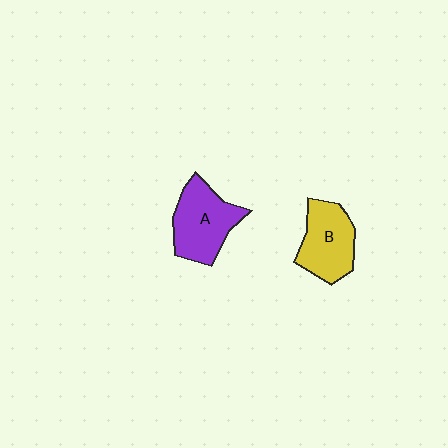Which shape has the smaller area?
Shape B (yellow).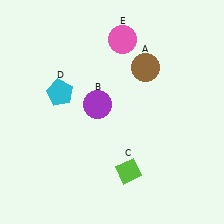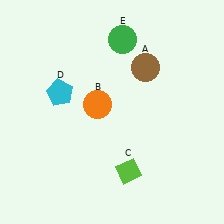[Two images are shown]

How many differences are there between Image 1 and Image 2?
There are 2 differences between the two images.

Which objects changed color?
B changed from purple to orange. E changed from pink to green.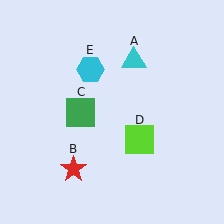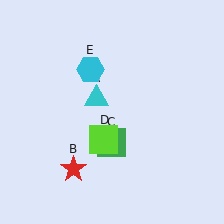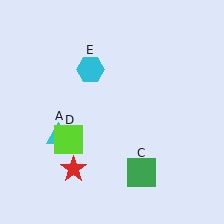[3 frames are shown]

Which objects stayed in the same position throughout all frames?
Red star (object B) and cyan hexagon (object E) remained stationary.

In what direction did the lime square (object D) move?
The lime square (object D) moved left.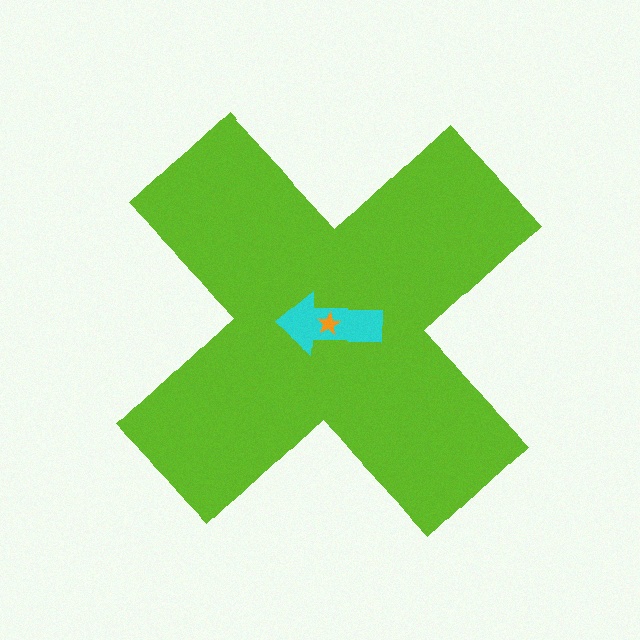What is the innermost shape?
The orange star.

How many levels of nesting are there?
3.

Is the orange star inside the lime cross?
Yes.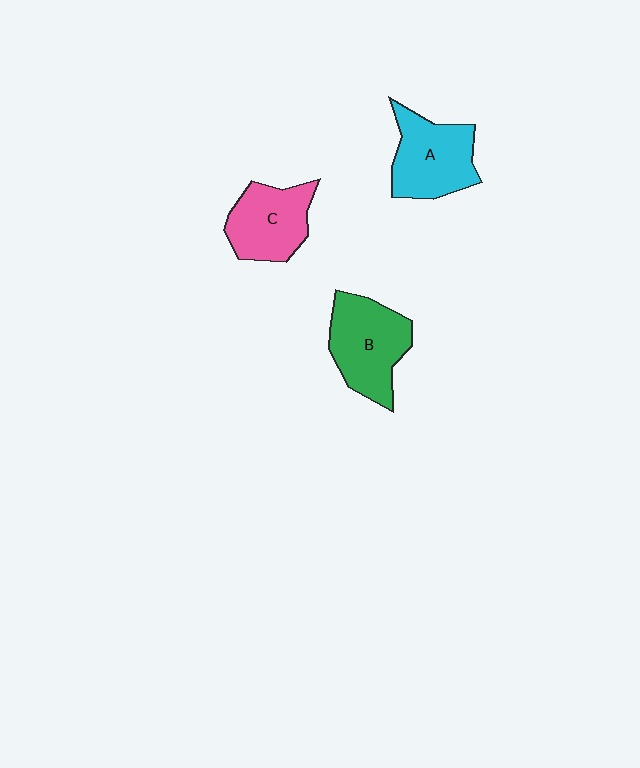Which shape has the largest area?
Shape B (green).